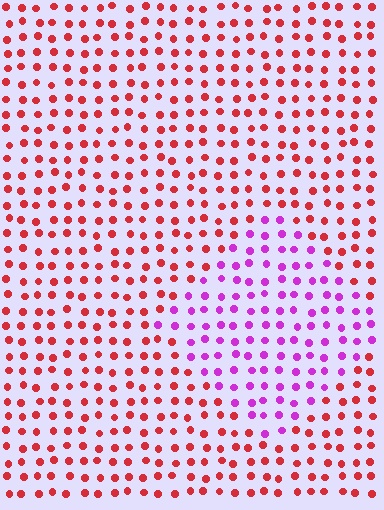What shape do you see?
I see a diamond.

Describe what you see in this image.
The image is filled with small red elements in a uniform arrangement. A diamond-shaped region is visible where the elements are tinted to a slightly different hue, forming a subtle color boundary.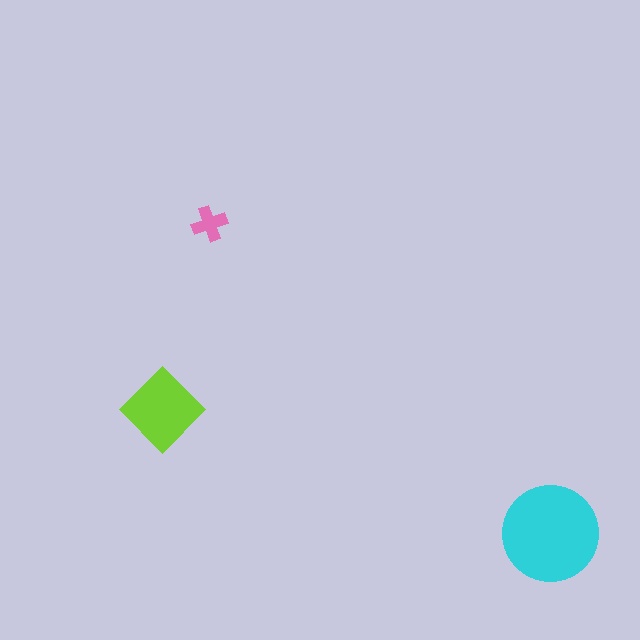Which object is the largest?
The cyan circle.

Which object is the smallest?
The pink cross.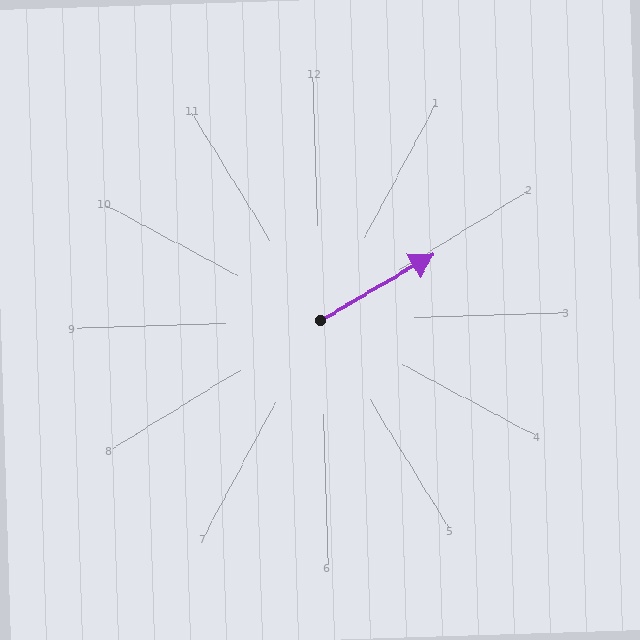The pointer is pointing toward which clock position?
Roughly 2 o'clock.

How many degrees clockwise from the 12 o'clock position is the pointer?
Approximately 62 degrees.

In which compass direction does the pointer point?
Northeast.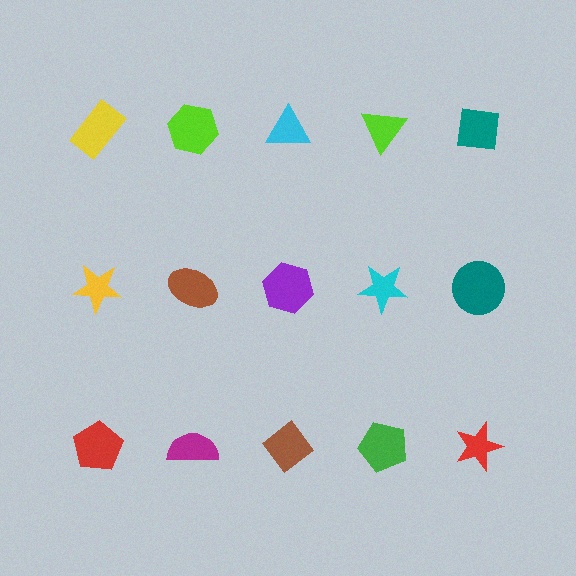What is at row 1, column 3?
A cyan triangle.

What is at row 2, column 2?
A brown ellipse.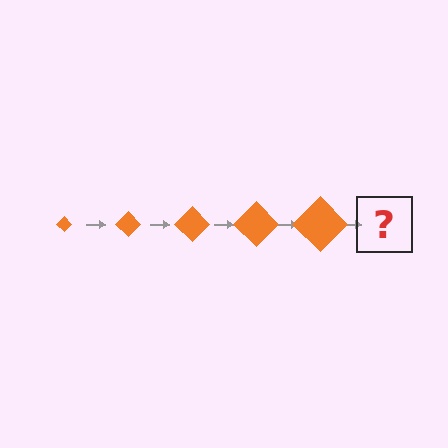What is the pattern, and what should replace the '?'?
The pattern is that the diamond gets progressively larger each step. The '?' should be an orange diamond, larger than the previous one.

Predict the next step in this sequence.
The next step is an orange diamond, larger than the previous one.